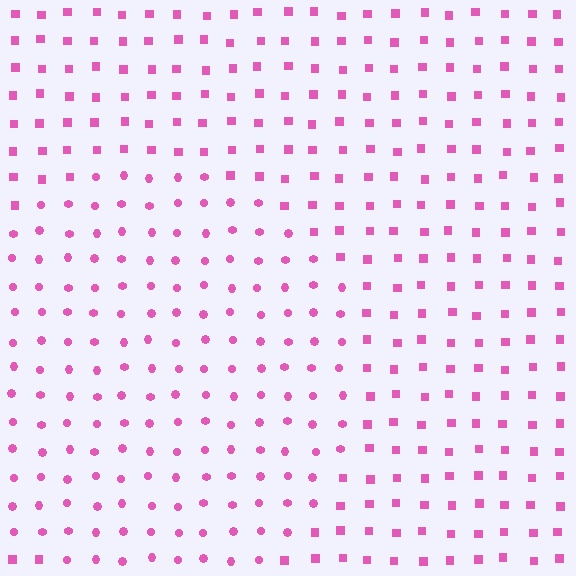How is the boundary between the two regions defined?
The boundary is defined by a change in element shape: circles inside vs. squares outside. All elements share the same color and spacing.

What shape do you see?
I see a circle.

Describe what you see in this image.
The image is filled with small pink elements arranged in a uniform grid. A circle-shaped region contains circles, while the surrounding area contains squares. The boundary is defined purely by the change in element shape.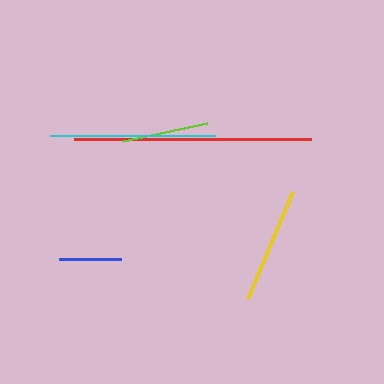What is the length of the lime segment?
The lime segment is approximately 86 pixels long.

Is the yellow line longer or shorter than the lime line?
The yellow line is longer than the lime line.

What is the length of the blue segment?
The blue segment is approximately 62 pixels long.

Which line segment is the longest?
The red line is the longest at approximately 237 pixels.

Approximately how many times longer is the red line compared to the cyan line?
The red line is approximately 1.4 times the length of the cyan line.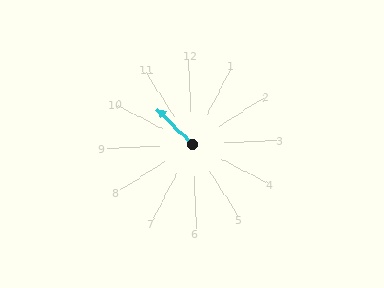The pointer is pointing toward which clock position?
Roughly 11 o'clock.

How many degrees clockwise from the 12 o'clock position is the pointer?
Approximately 318 degrees.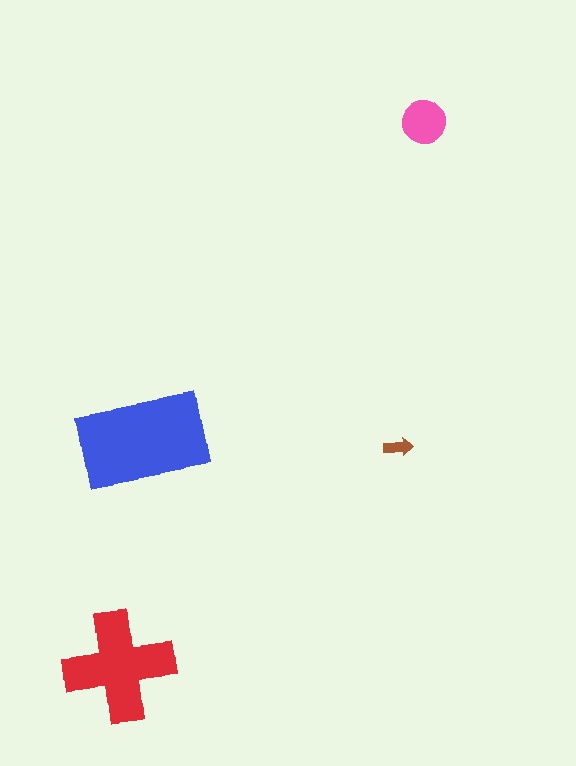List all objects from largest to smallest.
The blue rectangle, the red cross, the pink circle, the brown arrow.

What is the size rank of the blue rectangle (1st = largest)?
1st.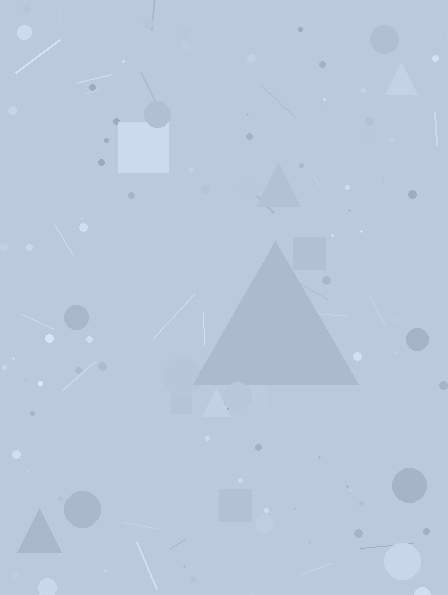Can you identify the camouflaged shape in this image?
The camouflaged shape is a triangle.